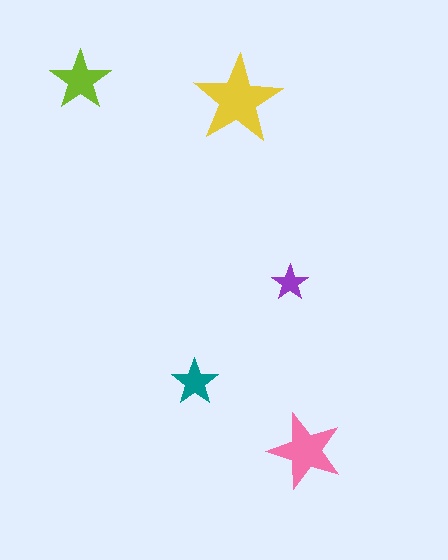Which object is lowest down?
The pink star is bottommost.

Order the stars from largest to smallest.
the yellow one, the pink one, the lime one, the teal one, the purple one.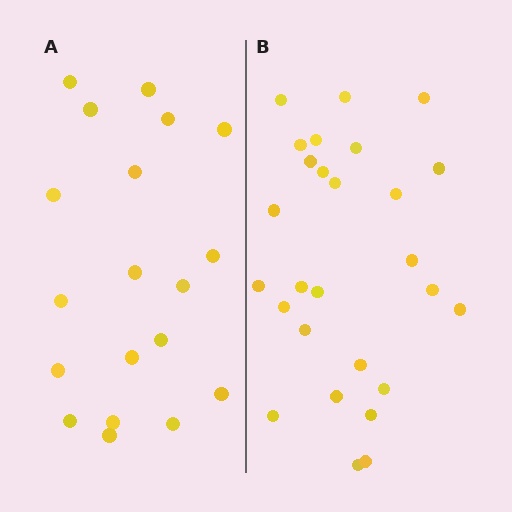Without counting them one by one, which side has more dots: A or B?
Region B (the right region) has more dots.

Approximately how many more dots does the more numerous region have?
Region B has roughly 8 or so more dots than region A.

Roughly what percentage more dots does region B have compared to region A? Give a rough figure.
About 40% more.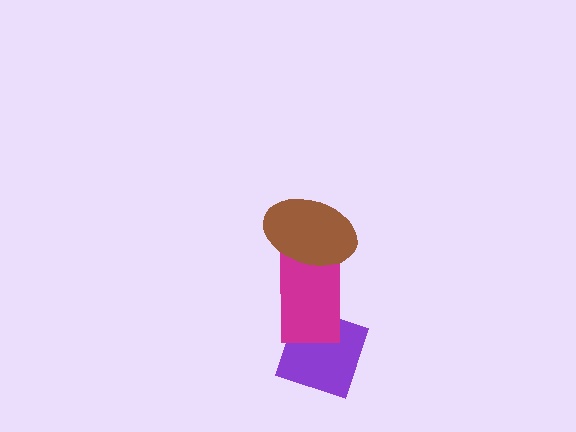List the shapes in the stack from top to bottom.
From top to bottom: the brown ellipse, the magenta rectangle, the purple diamond.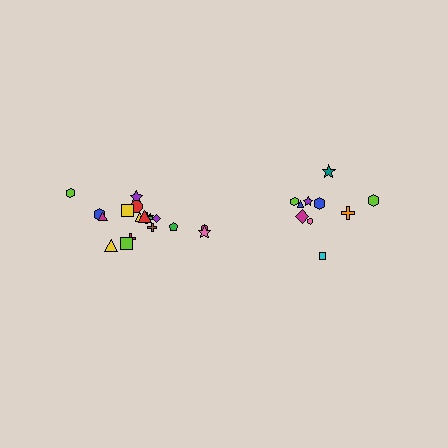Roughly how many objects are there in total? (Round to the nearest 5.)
Roughly 30 objects in total.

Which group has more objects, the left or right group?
The left group.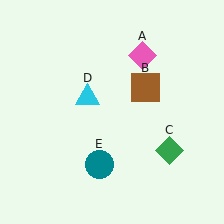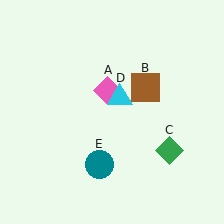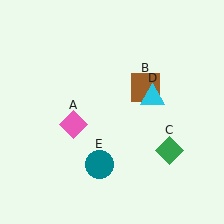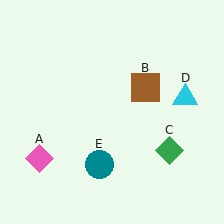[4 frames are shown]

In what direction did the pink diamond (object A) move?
The pink diamond (object A) moved down and to the left.